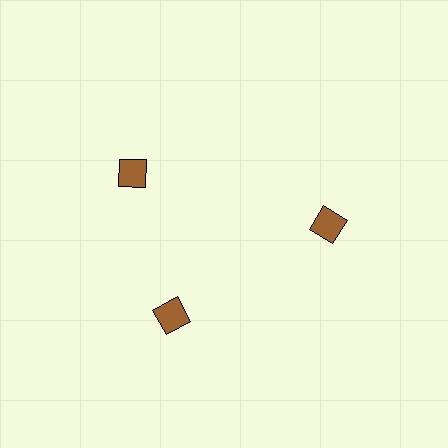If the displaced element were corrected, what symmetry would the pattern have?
It would have 3-fold rotational symmetry — the pattern would map onto itself every 120 degrees.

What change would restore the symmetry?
The symmetry would be restored by rotating it back into even spacing with its neighbors so that all 3 squares sit at equal angles and equal distance from the center.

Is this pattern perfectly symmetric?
No. The 3 brown squares are arranged in a ring, but one element near the 11 o'clock position is rotated out of alignment along the ring, breaking the 3-fold rotational symmetry.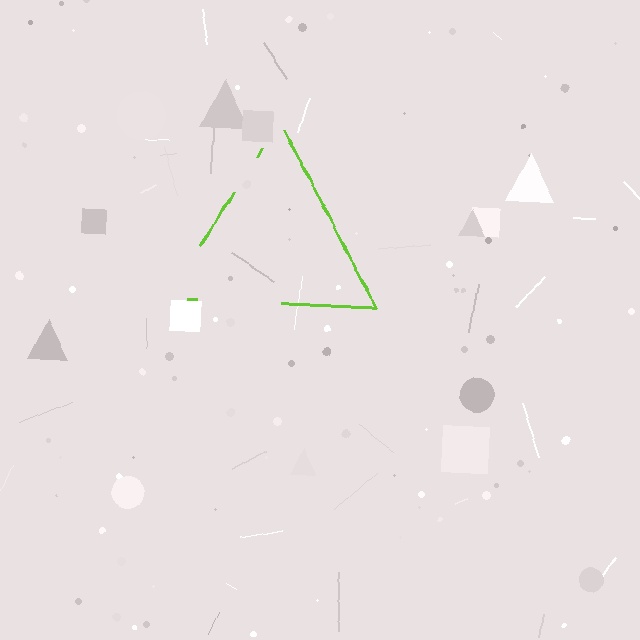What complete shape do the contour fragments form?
The contour fragments form a triangle.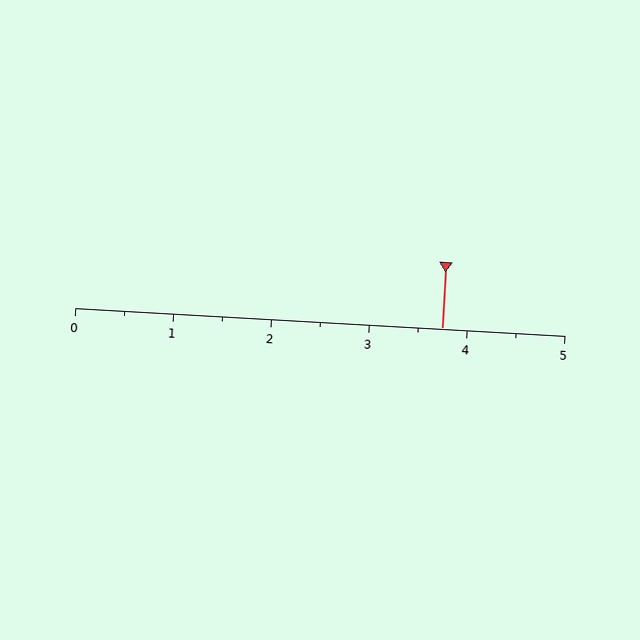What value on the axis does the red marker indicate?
The marker indicates approximately 3.8.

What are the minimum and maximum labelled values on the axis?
The axis runs from 0 to 5.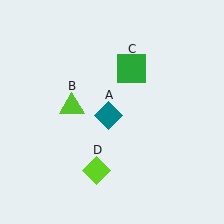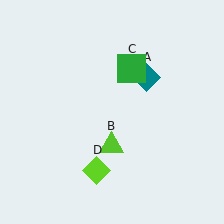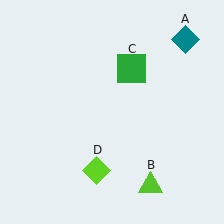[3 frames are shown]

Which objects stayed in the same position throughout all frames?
Green square (object C) and lime diamond (object D) remained stationary.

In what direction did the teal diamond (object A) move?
The teal diamond (object A) moved up and to the right.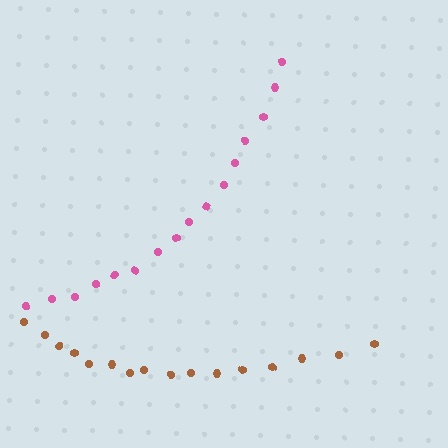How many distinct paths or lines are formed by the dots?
There are 2 distinct paths.